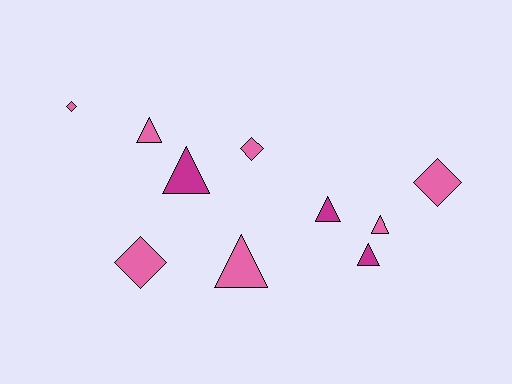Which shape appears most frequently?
Triangle, with 6 objects.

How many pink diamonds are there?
There are 4 pink diamonds.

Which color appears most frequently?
Pink, with 7 objects.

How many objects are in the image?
There are 10 objects.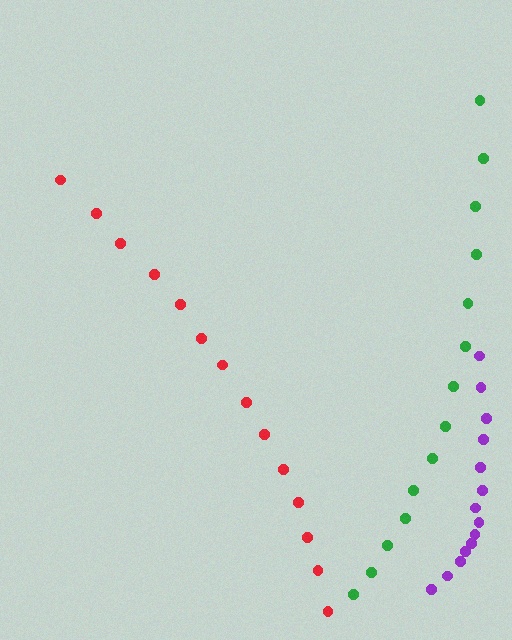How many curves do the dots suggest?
There are 3 distinct paths.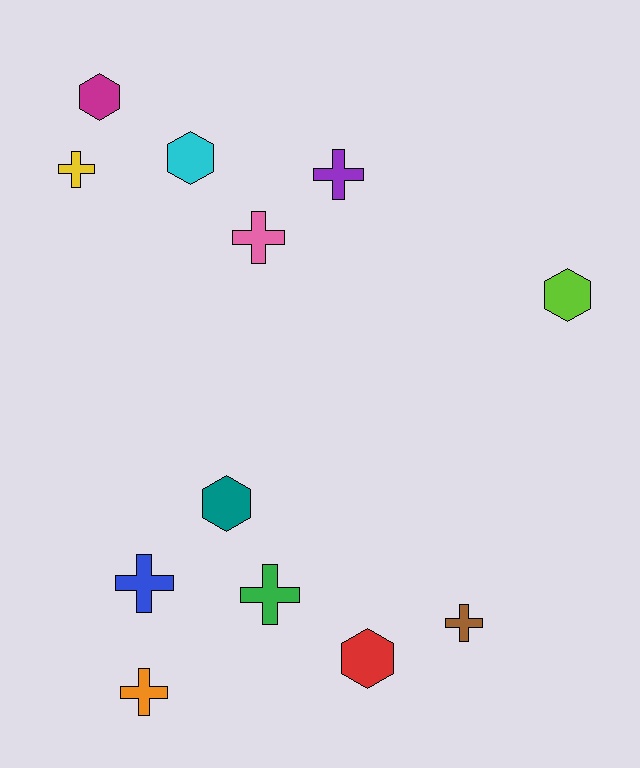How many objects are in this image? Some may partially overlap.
There are 12 objects.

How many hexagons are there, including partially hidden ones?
There are 5 hexagons.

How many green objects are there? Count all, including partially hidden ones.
There is 1 green object.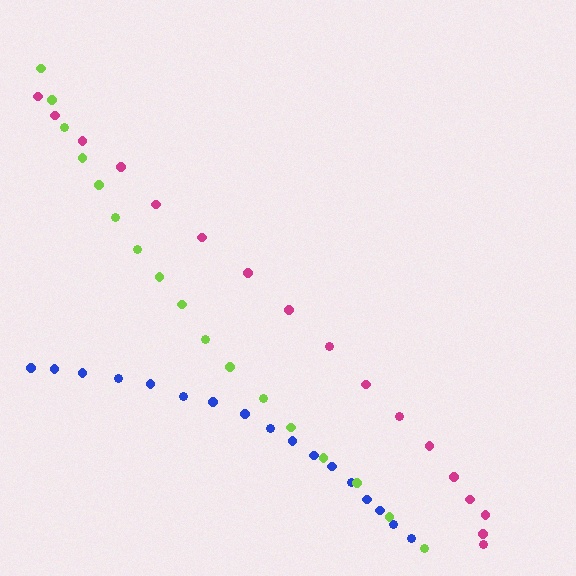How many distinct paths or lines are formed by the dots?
There are 3 distinct paths.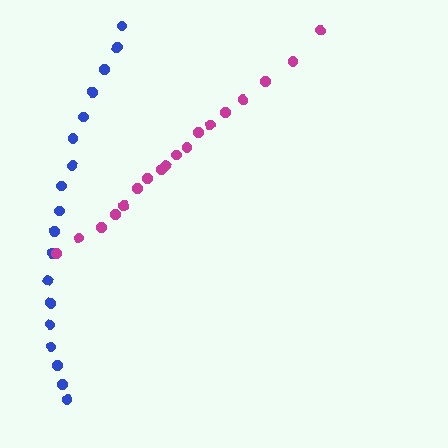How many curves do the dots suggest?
There are 2 distinct paths.